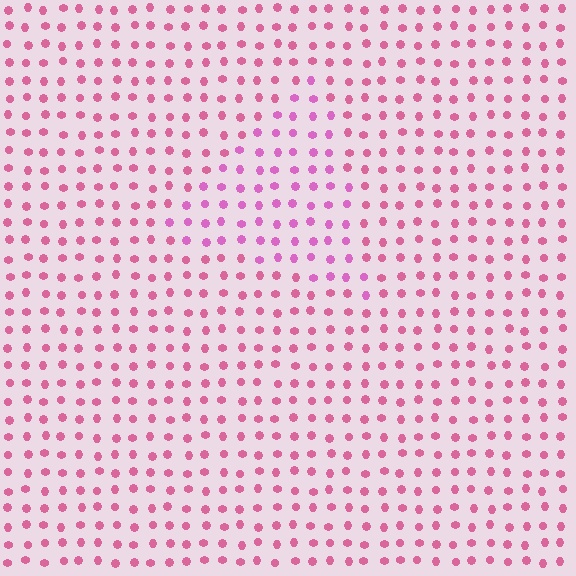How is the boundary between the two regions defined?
The boundary is defined purely by a slight shift in hue (about 22 degrees). Spacing, size, and orientation are identical on both sides.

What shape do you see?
I see a triangle.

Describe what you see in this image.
The image is filled with small pink elements in a uniform arrangement. A triangle-shaped region is visible where the elements are tinted to a slightly different hue, forming a subtle color boundary.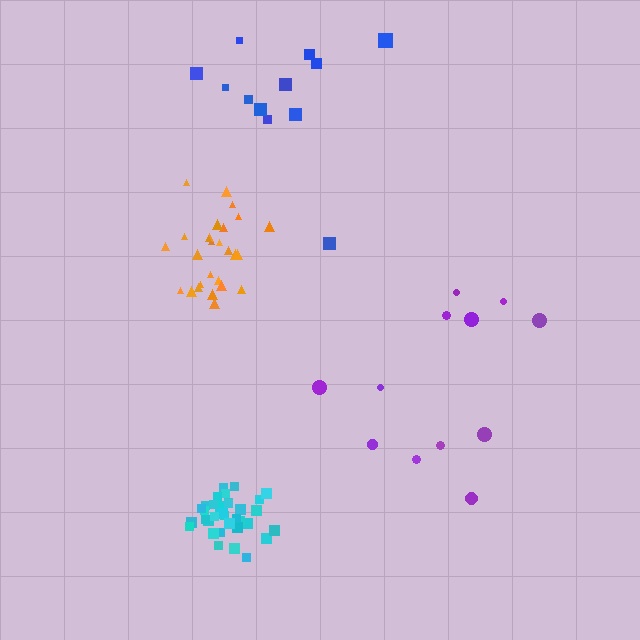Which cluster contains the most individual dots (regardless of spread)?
Cyan (35).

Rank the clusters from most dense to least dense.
cyan, orange, purple, blue.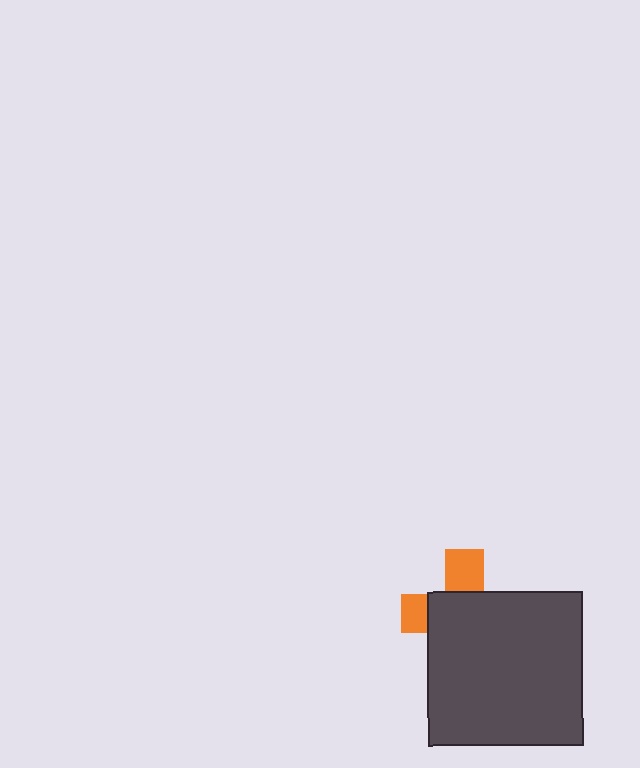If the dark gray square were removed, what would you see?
You would see the complete orange cross.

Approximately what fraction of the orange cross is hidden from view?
Roughly 69% of the orange cross is hidden behind the dark gray square.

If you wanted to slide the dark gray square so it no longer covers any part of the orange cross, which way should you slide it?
Slide it down — that is the most direct way to separate the two shapes.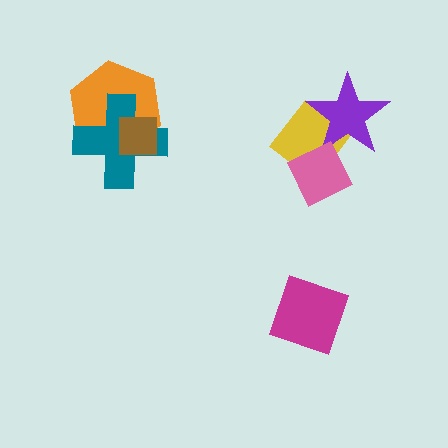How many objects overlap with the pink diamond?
2 objects overlap with the pink diamond.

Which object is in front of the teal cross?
The brown square is in front of the teal cross.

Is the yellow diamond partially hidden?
Yes, it is partially covered by another shape.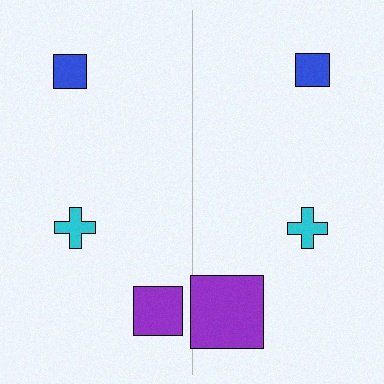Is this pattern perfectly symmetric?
No, the pattern is not perfectly symmetric. The purple square on the right side has a different size than its mirror counterpart.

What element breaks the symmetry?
The purple square on the right side has a different size than its mirror counterpart.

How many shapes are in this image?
There are 6 shapes in this image.